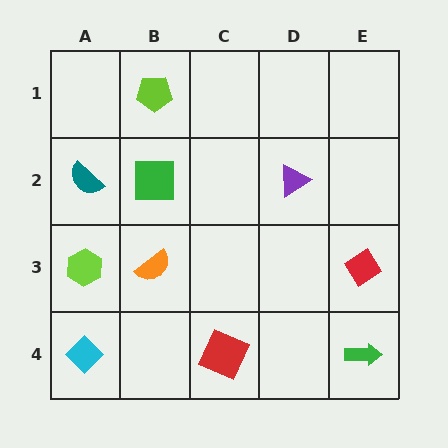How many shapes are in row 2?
3 shapes.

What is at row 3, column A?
A lime hexagon.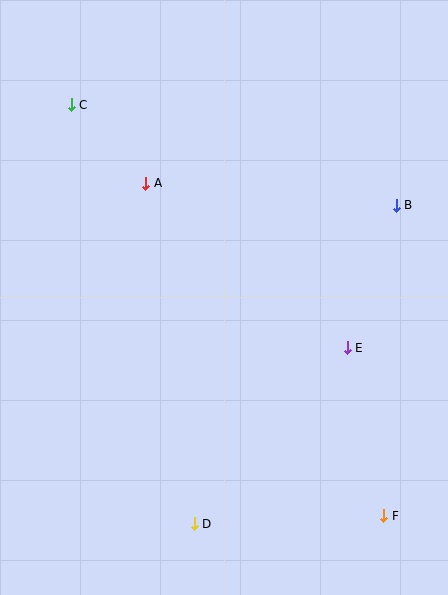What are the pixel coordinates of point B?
Point B is at (396, 205).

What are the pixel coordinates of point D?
Point D is at (194, 524).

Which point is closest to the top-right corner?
Point B is closest to the top-right corner.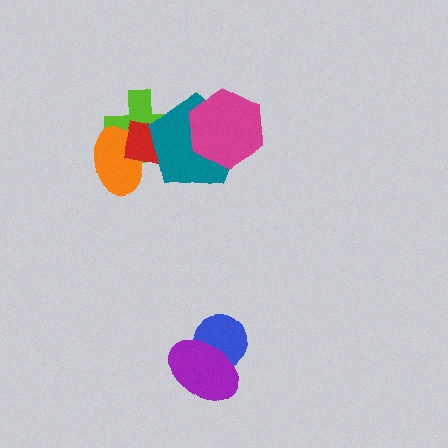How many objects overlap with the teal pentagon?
3 objects overlap with the teal pentagon.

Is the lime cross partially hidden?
Yes, it is partially covered by another shape.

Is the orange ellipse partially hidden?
Yes, it is partially covered by another shape.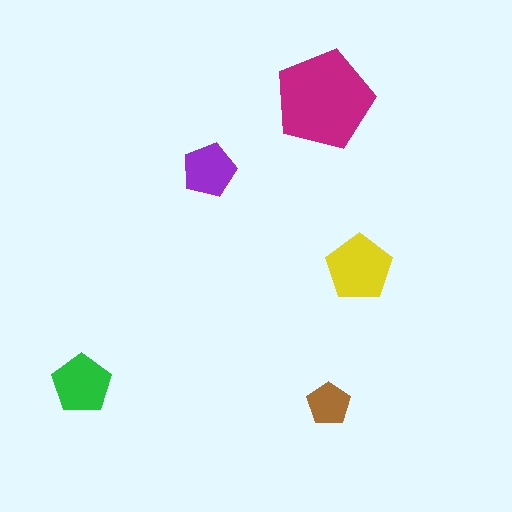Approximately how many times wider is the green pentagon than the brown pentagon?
About 1.5 times wider.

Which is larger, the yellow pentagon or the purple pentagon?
The yellow one.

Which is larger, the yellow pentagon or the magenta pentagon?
The magenta one.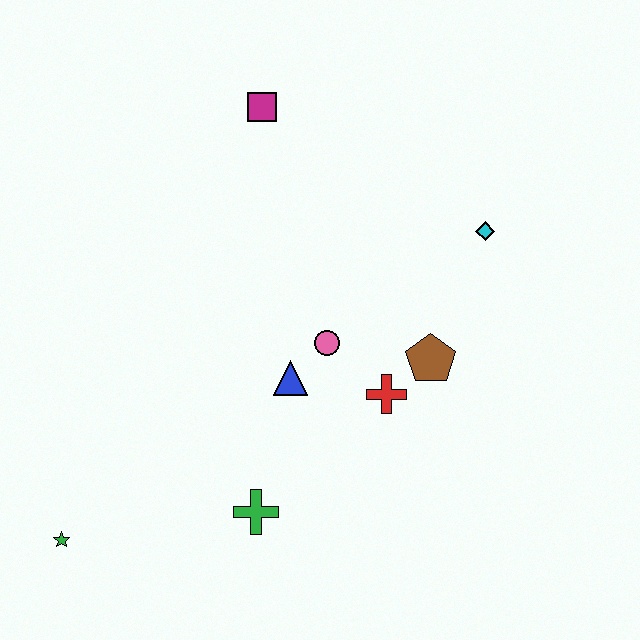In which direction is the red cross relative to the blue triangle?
The red cross is to the right of the blue triangle.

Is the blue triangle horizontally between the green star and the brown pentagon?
Yes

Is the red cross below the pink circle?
Yes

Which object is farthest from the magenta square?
The green star is farthest from the magenta square.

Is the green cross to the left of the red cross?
Yes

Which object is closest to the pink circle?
The blue triangle is closest to the pink circle.